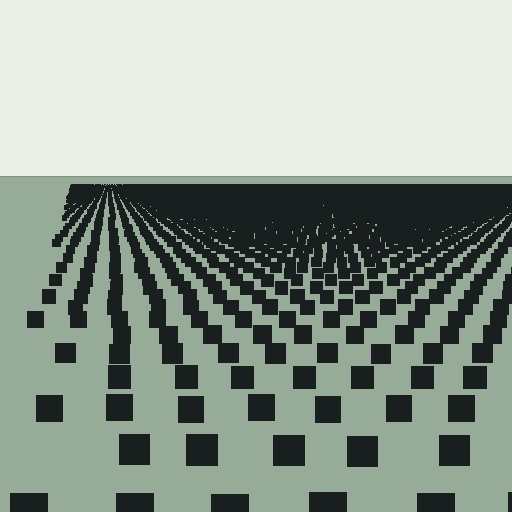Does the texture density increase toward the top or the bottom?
Density increases toward the top.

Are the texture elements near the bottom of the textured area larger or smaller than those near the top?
Larger. Near the bottom, elements are closer to the viewer and appear at a bigger on-screen size.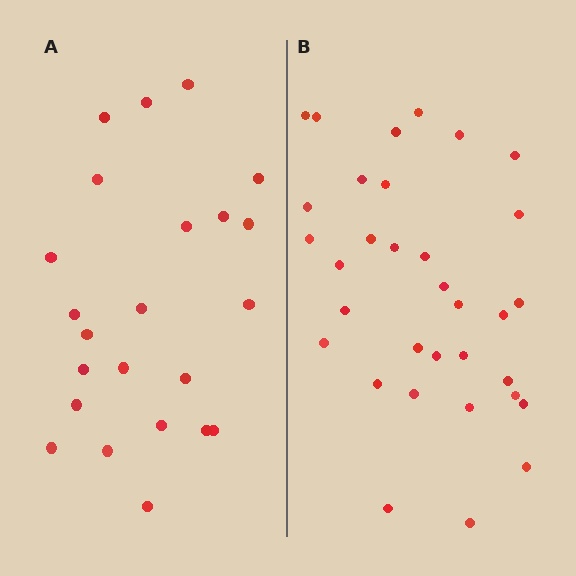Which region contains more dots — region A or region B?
Region B (the right region) has more dots.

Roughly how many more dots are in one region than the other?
Region B has roughly 10 or so more dots than region A.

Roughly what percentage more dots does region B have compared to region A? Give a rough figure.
About 45% more.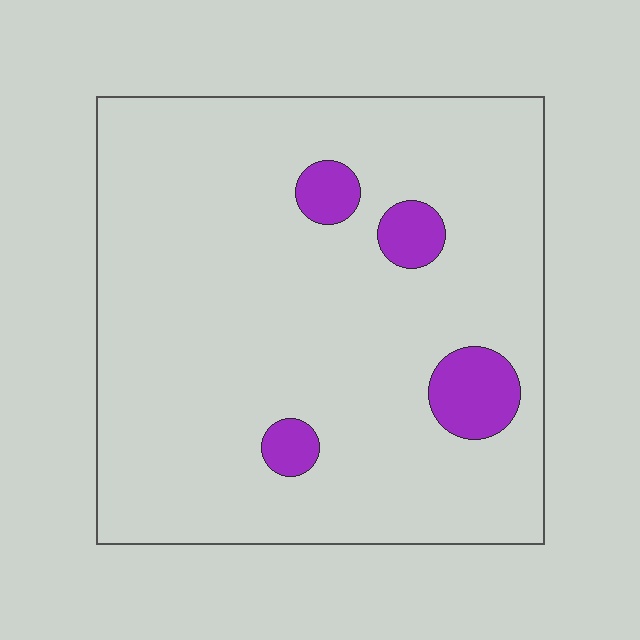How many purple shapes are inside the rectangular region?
4.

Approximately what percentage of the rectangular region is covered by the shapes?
Approximately 10%.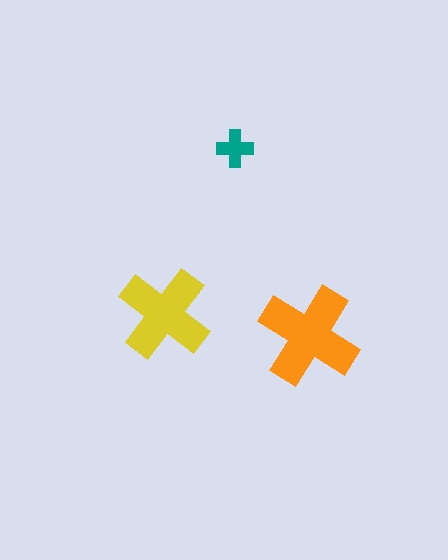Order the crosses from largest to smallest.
the orange one, the yellow one, the teal one.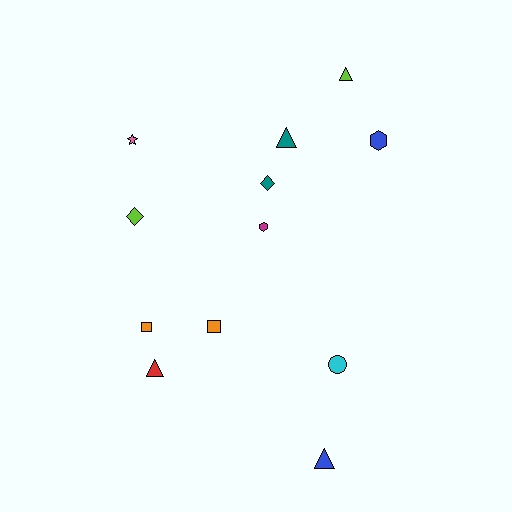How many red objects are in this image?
There is 1 red object.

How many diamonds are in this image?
There are 2 diamonds.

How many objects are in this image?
There are 12 objects.